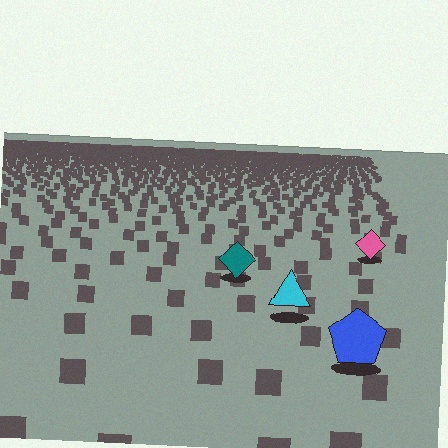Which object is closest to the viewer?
The blue pentagon is closest. The texture marks near it are larger and more spread out.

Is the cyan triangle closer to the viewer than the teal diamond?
Yes. The cyan triangle is closer — you can tell from the texture gradient: the ground texture is coarser near it.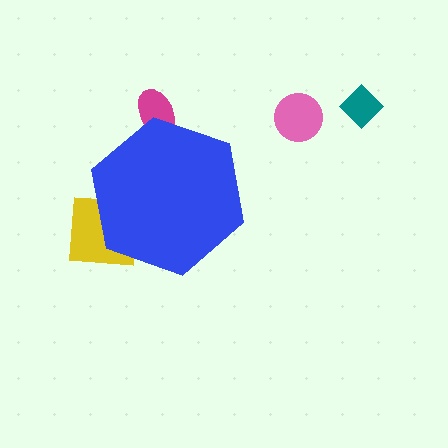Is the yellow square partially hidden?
Yes, the yellow square is partially hidden behind the blue hexagon.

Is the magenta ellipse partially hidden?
Yes, the magenta ellipse is partially hidden behind the blue hexagon.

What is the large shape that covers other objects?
A blue hexagon.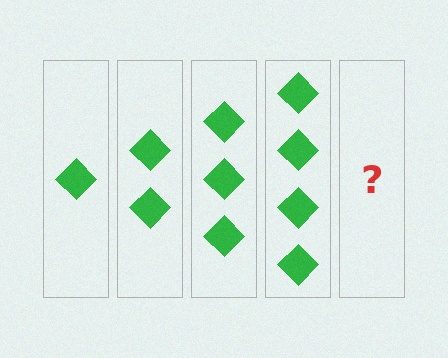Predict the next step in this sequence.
The next step is 5 diamonds.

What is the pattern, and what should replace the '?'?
The pattern is that each step adds one more diamond. The '?' should be 5 diamonds.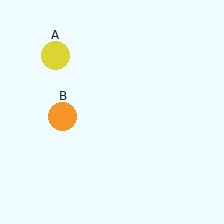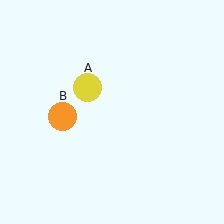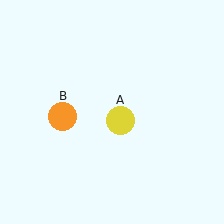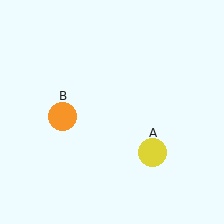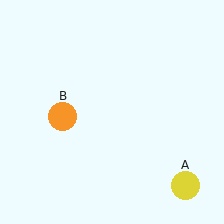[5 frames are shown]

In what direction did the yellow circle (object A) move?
The yellow circle (object A) moved down and to the right.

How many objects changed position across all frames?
1 object changed position: yellow circle (object A).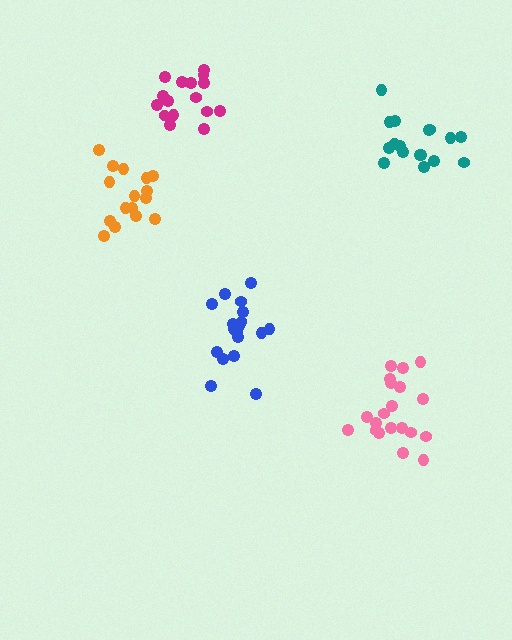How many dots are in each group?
Group 1: 20 dots, Group 2: 18 dots, Group 3: 16 dots, Group 4: 19 dots, Group 5: 16 dots (89 total).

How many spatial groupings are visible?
There are 5 spatial groupings.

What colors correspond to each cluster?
The clusters are colored: pink, teal, orange, blue, magenta.